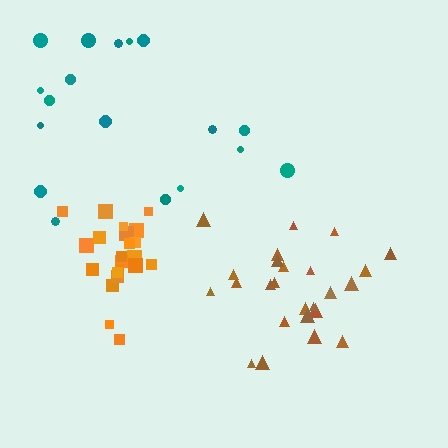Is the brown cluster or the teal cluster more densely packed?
Brown.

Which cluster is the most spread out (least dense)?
Teal.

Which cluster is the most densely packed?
Orange.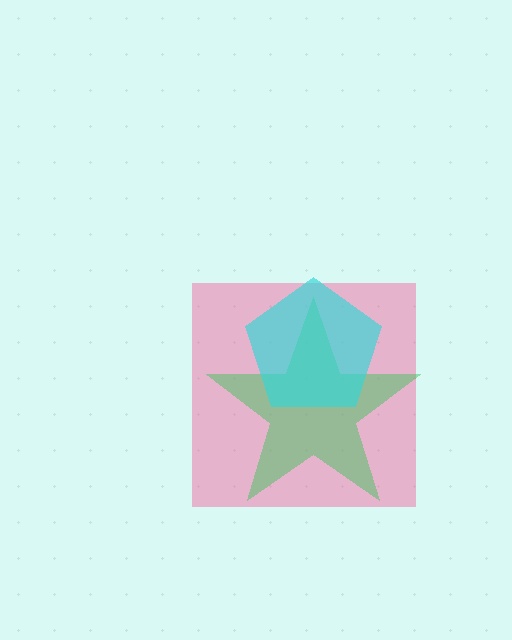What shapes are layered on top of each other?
The layered shapes are: a pink square, a green star, a cyan pentagon.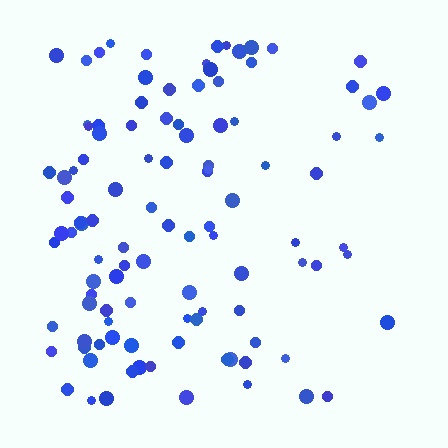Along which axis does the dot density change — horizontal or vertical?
Horizontal.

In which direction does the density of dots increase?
From right to left, with the left side densest.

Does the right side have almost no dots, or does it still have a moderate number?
Still a moderate number, just noticeably fewer than the left.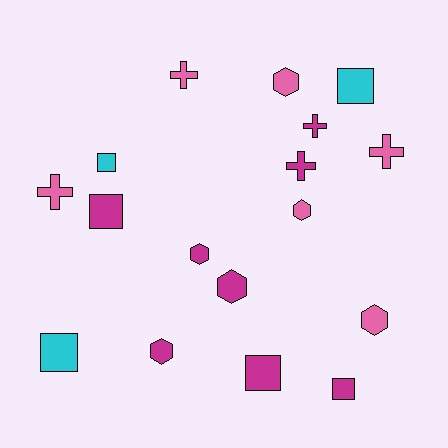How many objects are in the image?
There are 17 objects.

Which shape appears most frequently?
Square, with 6 objects.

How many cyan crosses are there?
There are no cyan crosses.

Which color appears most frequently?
Magenta, with 8 objects.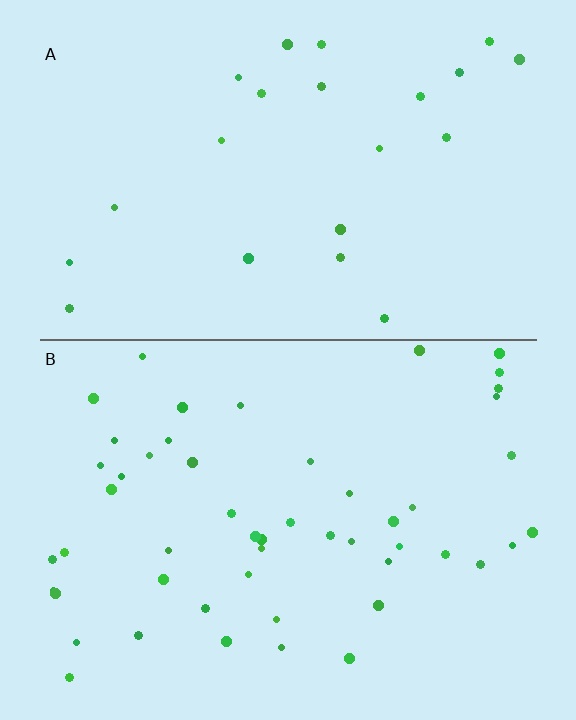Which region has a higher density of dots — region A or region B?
B (the bottom).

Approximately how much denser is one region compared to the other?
Approximately 2.3× — region B over region A.